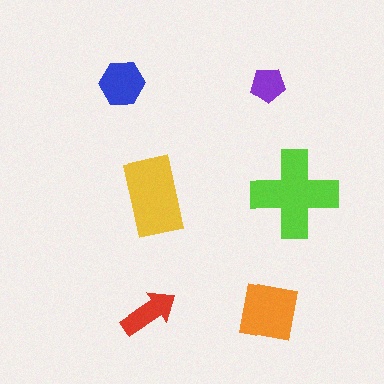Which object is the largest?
The lime cross.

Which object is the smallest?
The purple pentagon.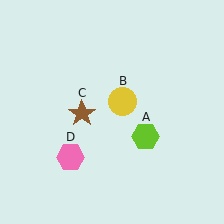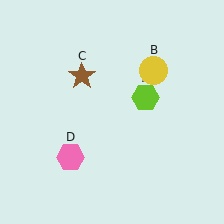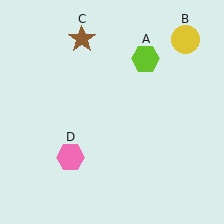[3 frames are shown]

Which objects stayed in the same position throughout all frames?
Pink hexagon (object D) remained stationary.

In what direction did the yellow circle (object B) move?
The yellow circle (object B) moved up and to the right.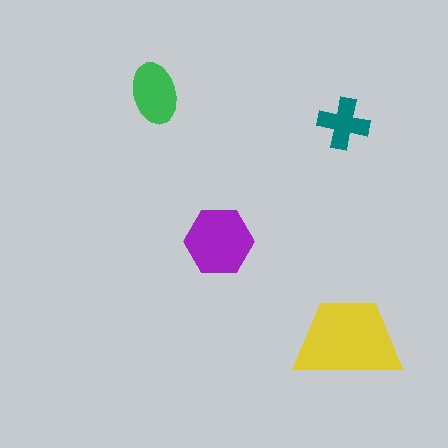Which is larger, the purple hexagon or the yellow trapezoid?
The yellow trapezoid.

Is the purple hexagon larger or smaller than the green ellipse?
Larger.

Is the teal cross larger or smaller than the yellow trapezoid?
Smaller.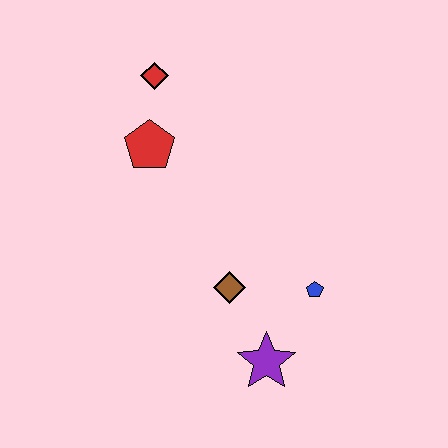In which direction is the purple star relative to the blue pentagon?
The purple star is below the blue pentagon.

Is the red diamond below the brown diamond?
No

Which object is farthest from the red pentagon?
The purple star is farthest from the red pentagon.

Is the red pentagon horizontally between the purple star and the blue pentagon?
No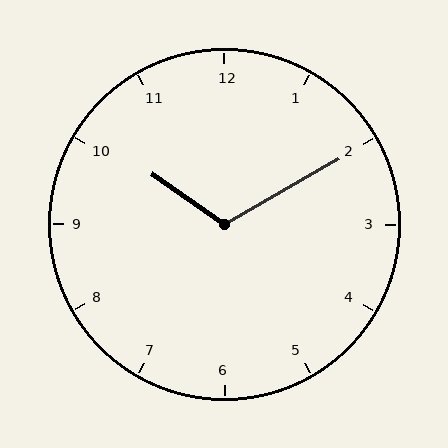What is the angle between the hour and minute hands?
Approximately 115 degrees.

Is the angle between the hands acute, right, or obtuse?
It is obtuse.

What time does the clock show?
10:10.